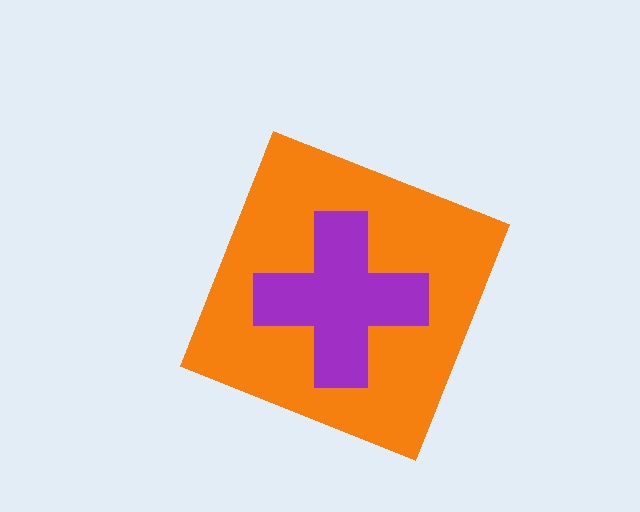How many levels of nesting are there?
2.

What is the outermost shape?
The orange diamond.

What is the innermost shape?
The purple cross.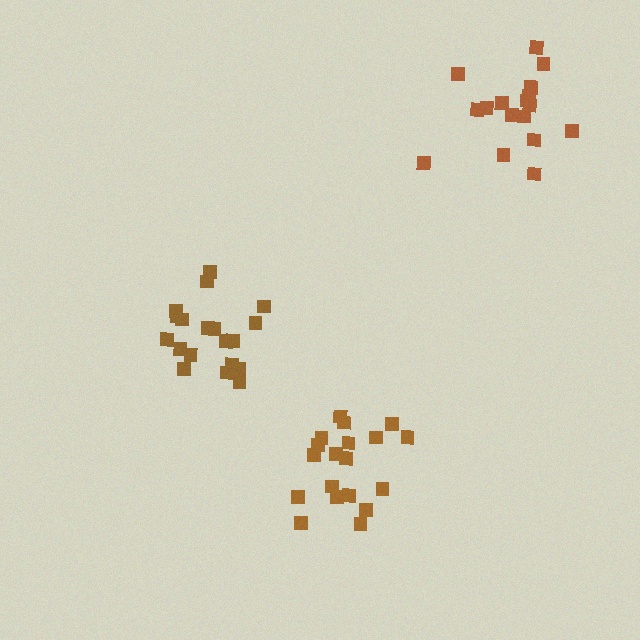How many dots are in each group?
Group 1: 19 dots, Group 2: 19 dots, Group 3: 17 dots (55 total).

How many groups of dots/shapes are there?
There are 3 groups.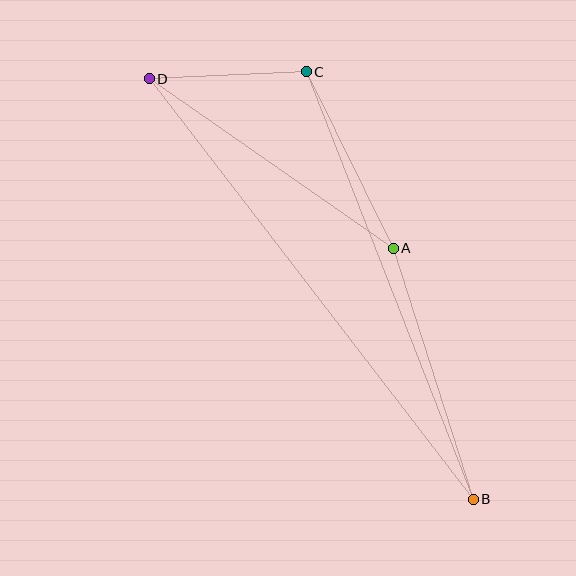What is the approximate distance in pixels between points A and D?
The distance between A and D is approximately 297 pixels.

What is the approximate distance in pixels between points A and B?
The distance between A and B is approximately 263 pixels.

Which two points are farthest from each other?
Points B and D are farthest from each other.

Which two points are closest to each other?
Points C and D are closest to each other.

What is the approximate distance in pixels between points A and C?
The distance between A and C is approximately 197 pixels.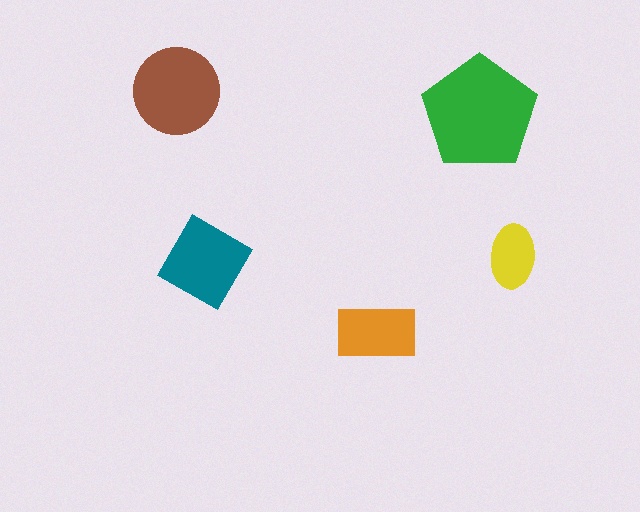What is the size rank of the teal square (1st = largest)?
3rd.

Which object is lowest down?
The orange rectangle is bottommost.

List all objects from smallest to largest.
The yellow ellipse, the orange rectangle, the teal square, the brown circle, the green pentagon.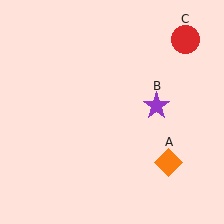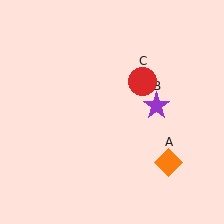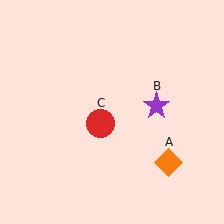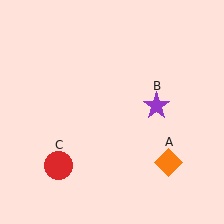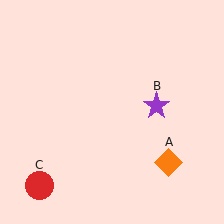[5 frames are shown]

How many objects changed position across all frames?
1 object changed position: red circle (object C).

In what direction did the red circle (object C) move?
The red circle (object C) moved down and to the left.